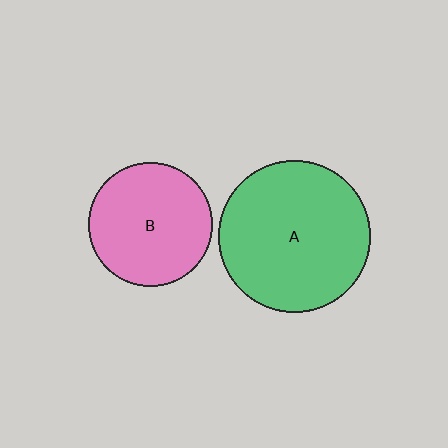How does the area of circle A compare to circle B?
Approximately 1.5 times.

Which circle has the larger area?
Circle A (green).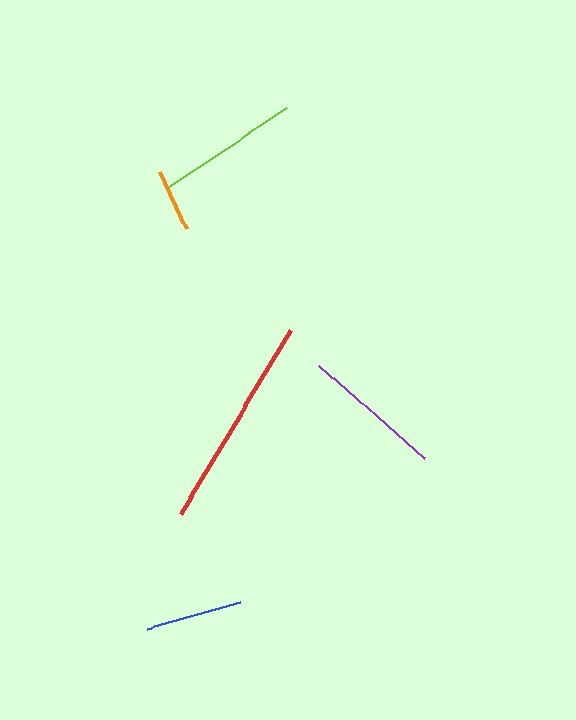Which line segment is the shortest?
The orange line is the shortest at approximately 62 pixels.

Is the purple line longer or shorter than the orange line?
The purple line is longer than the orange line.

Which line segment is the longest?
The red line is the longest at approximately 215 pixels.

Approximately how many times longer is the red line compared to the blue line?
The red line is approximately 2.2 times the length of the blue line.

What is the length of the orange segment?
The orange segment is approximately 62 pixels long.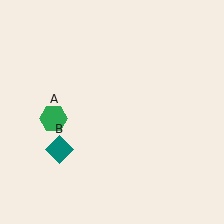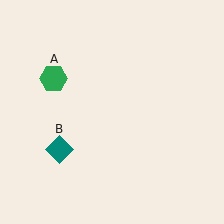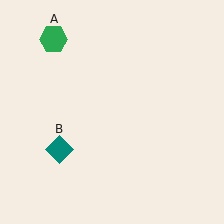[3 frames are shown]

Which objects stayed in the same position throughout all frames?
Teal diamond (object B) remained stationary.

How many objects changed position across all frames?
1 object changed position: green hexagon (object A).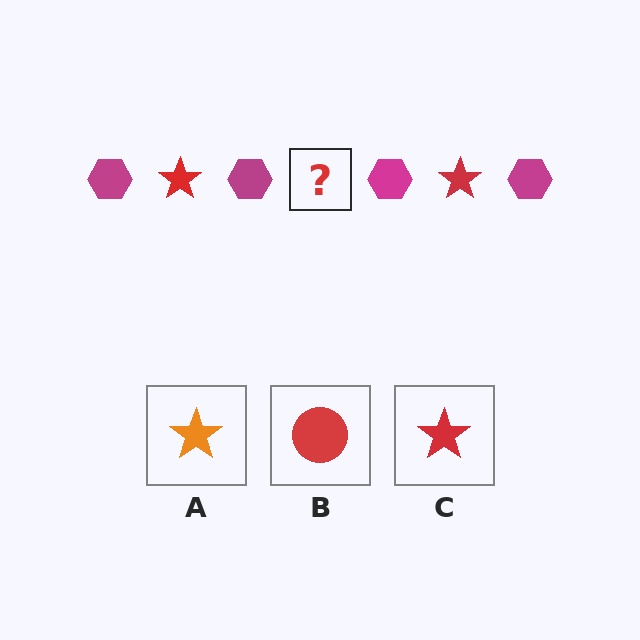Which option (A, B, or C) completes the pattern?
C.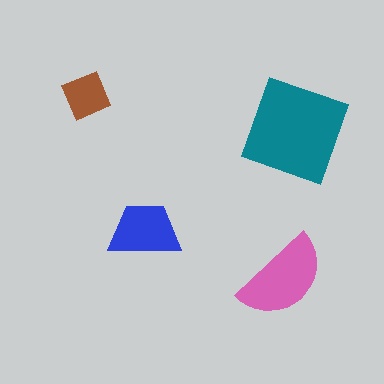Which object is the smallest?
The brown diamond.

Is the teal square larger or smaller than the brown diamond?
Larger.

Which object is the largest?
The teal square.